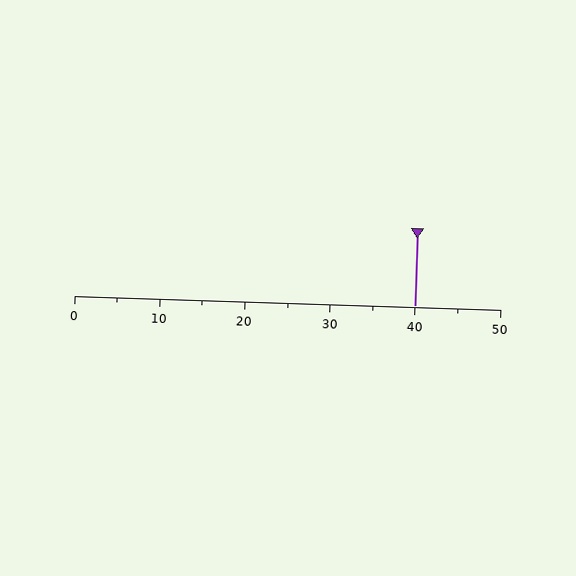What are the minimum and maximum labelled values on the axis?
The axis runs from 0 to 50.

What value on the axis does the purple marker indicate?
The marker indicates approximately 40.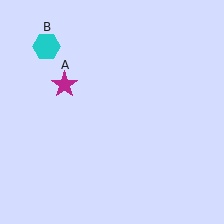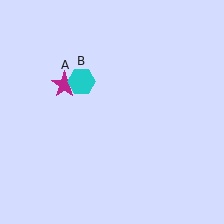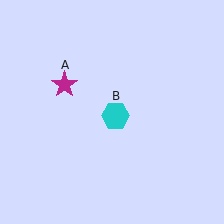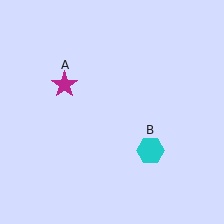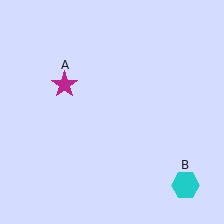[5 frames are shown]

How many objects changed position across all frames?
1 object changed position: cyan hexagon (object B).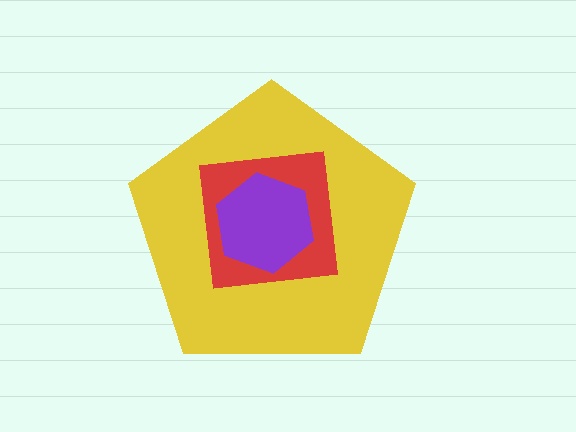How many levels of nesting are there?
3.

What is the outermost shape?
The yellow pentagon.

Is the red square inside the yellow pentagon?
Yes.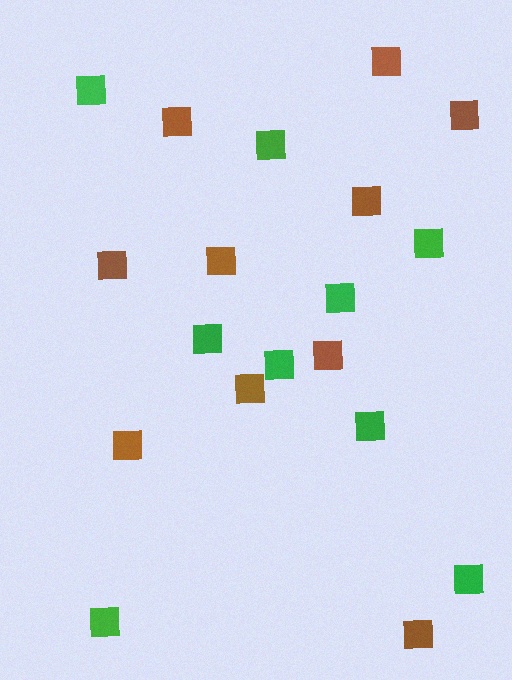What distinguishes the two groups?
There are 2 groups: one group of green squares (9) and one group of brown squares (10).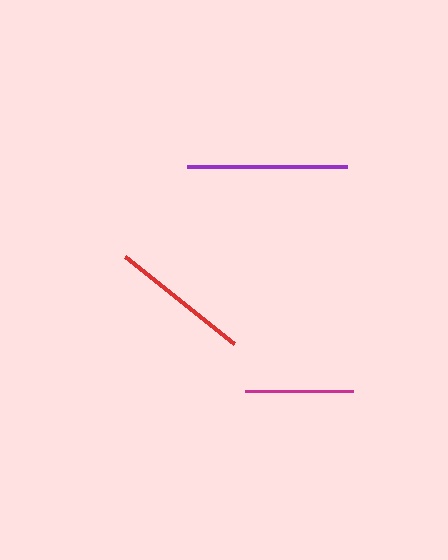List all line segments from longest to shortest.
From longest to shortest: purple, red, magenta.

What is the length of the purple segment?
The purple segment is approximately 160 pixels long.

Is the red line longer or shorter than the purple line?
The purple line is longer than the red line.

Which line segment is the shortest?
The magenta line is the shortest at approximately 107 pixels.